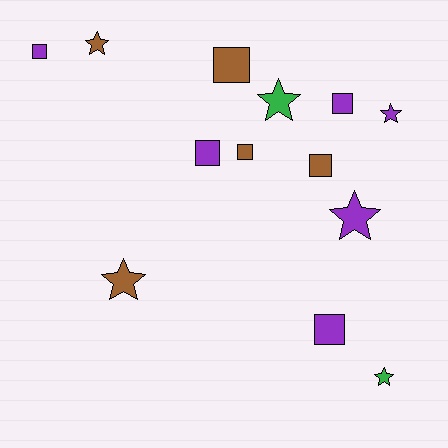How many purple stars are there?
There are 2 purple stars.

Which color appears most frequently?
Purple, with 6 objects.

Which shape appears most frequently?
Square, with 7 objects.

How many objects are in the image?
There are 13 objects.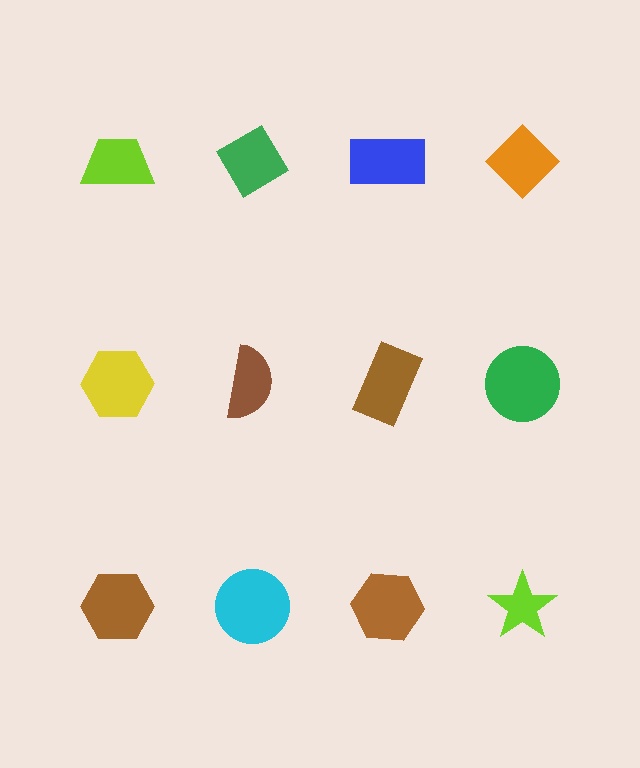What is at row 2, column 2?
A brown semicircle.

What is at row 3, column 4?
A lime star.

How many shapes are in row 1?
4 shapes.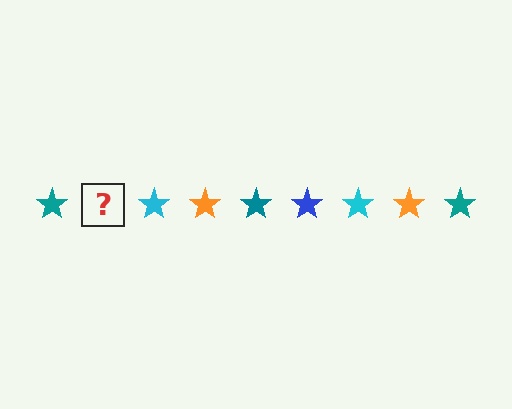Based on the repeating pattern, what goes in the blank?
The blank should be a blue star.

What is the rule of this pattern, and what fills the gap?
The rule is that the pattern cycles through teal, blue, cyan, orange stars. The gap should be filled with a blue star.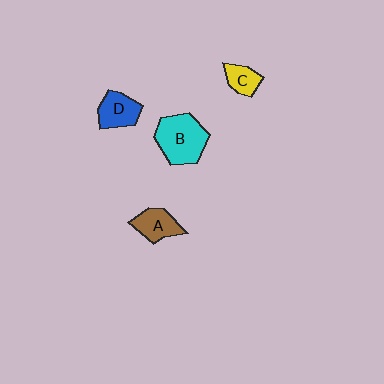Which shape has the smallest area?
Shape C (yellow).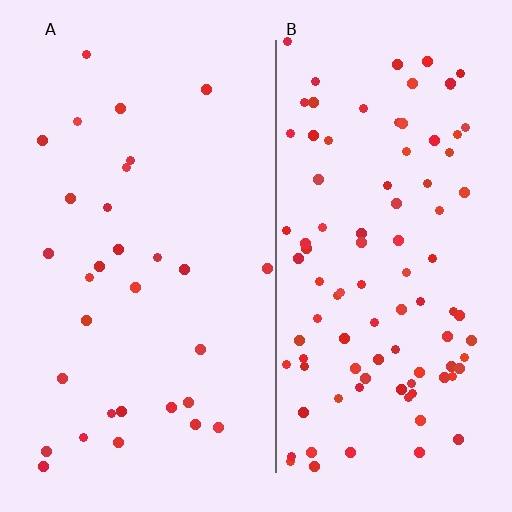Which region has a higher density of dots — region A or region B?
B (the right).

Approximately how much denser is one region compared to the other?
Approximately 3.2× — region B over region A.